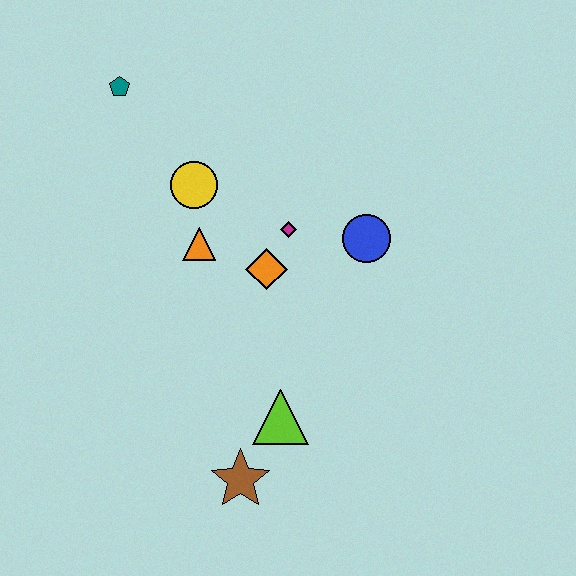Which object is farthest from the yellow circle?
The brown star is farthest from the yellow circle.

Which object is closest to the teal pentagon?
The yellow circle is closest to the teal pentagon.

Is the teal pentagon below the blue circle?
No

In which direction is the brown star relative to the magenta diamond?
The brown star is below the magenta diamond.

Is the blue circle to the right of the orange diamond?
Yes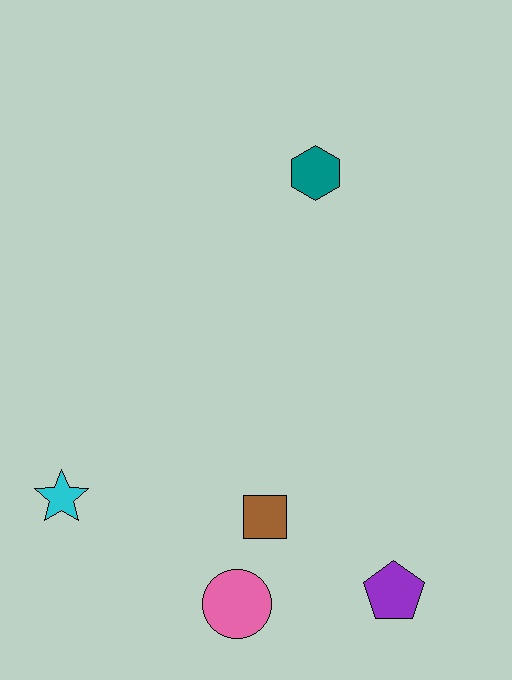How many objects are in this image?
There are 5 objects.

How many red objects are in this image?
There are no red objects.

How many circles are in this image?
There is 1 circle.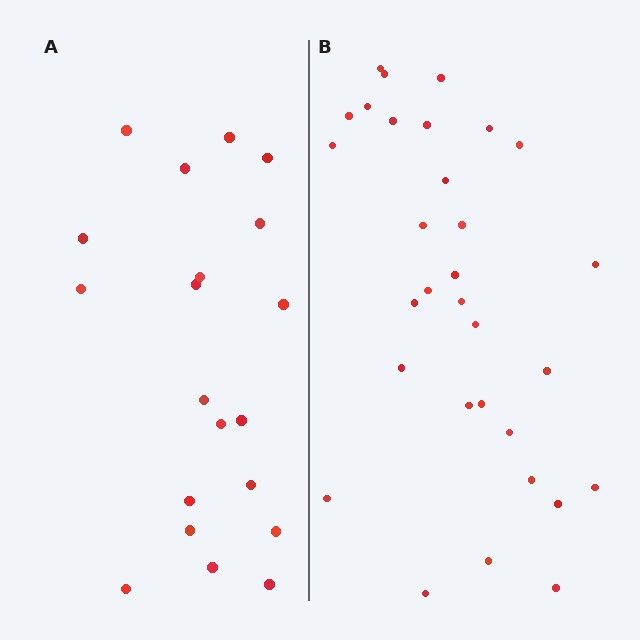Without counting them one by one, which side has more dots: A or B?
Region B (the right region) has more dots.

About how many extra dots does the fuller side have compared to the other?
Region B has roughly 12 or so more dots than region A.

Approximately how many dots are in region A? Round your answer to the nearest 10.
About 20 dots.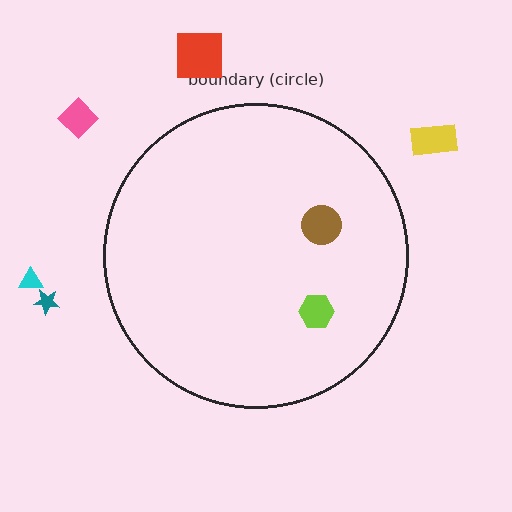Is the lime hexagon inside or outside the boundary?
Inside.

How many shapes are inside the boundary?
2 inside, 5 outside.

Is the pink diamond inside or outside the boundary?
Outside.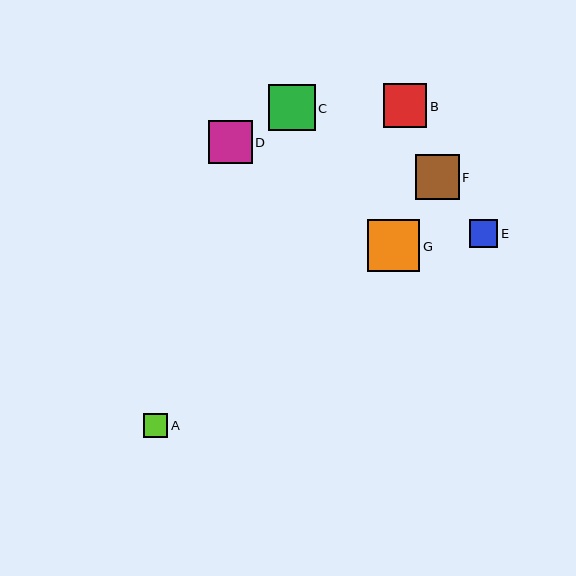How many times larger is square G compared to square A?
Square G is approximately 2.1 times the size of square A.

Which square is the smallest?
Square A is the smallest with a size of approximately 25 pixels.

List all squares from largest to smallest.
From largest to smallest: G, C, F, D, B, E, A.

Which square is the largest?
Square G is the largest with a size of approximately 52 pixels.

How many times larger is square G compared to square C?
Square G is approximately 1.1 times the size of square C.